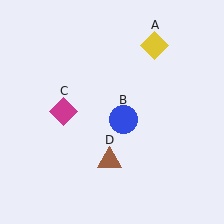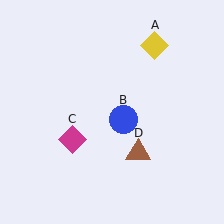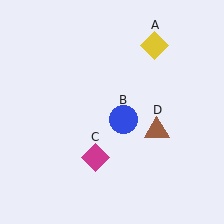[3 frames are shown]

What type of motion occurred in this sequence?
The magenta diamond (object C), brown triangle (object D) rotated counterclockwise around the center of the scene.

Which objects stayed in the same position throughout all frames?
Yellow diamond (object A) and blue circle (object B) remained stationary.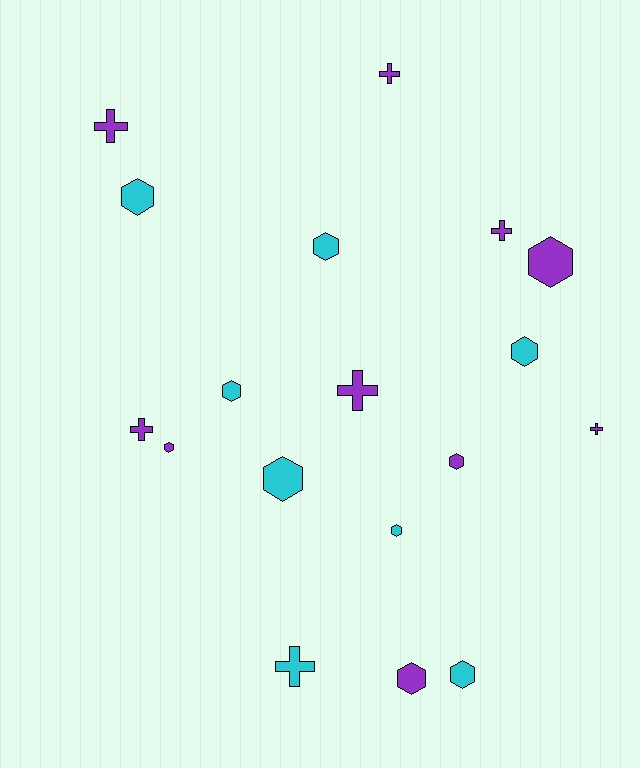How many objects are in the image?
There are 18 objects.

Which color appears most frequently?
Purple, with 10 objects.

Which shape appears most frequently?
Hexagon, with 11 objects.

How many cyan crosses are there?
There is 1 cyan cross.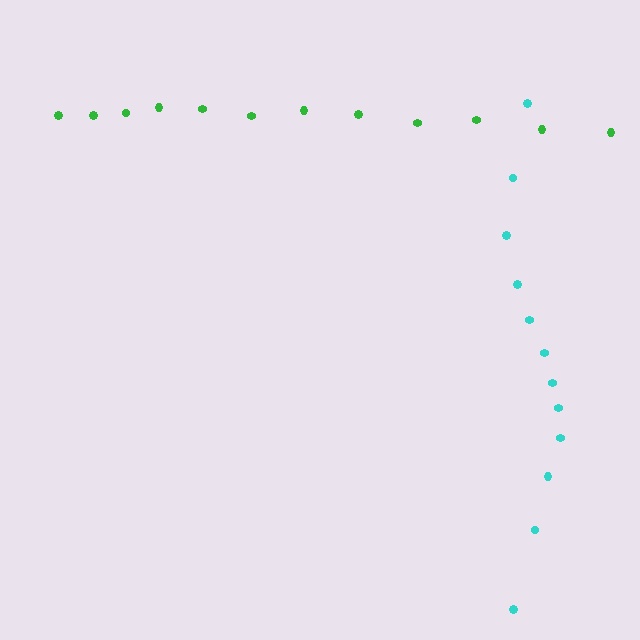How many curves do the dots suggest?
There are 2 distinct paths.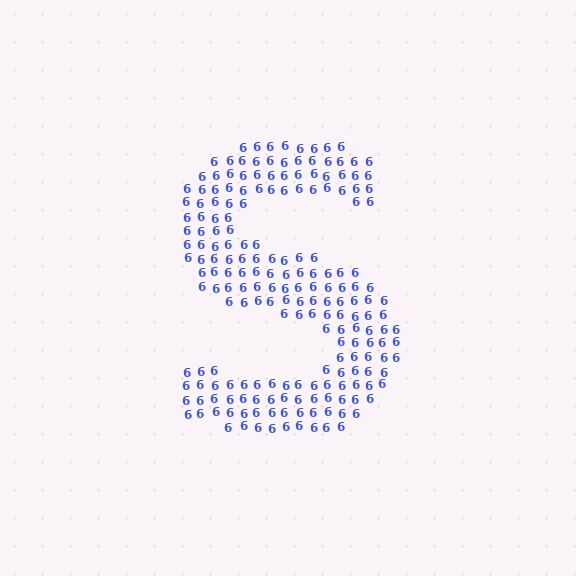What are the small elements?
The small elements are digit 6's.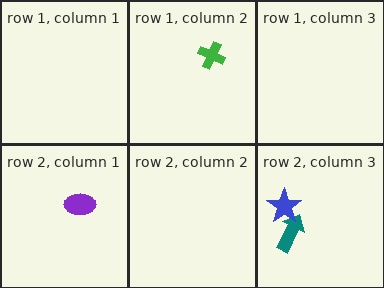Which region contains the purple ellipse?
The row 2, column 1 region.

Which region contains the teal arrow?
The row 2, column 3 region.